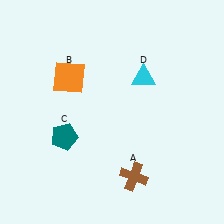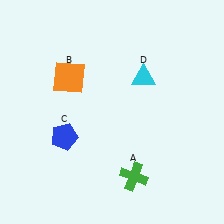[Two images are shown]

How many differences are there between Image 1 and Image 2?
There are 2 differences between the two images.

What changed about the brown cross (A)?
In Image 1, A is brown. In Image 2, it changed to green.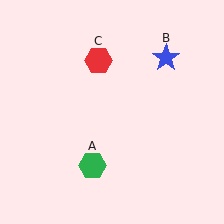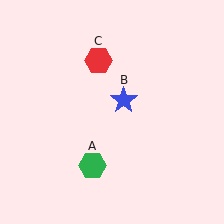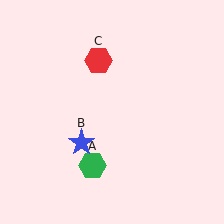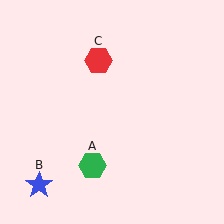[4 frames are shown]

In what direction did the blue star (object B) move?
The blue star (object B) moved down and to the left.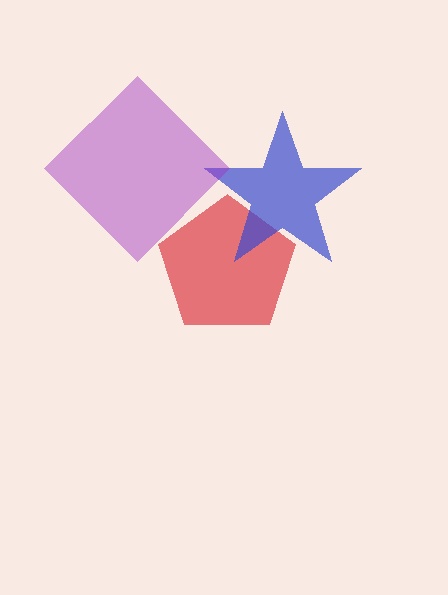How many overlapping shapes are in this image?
There are 3 overlapping shapes in the image.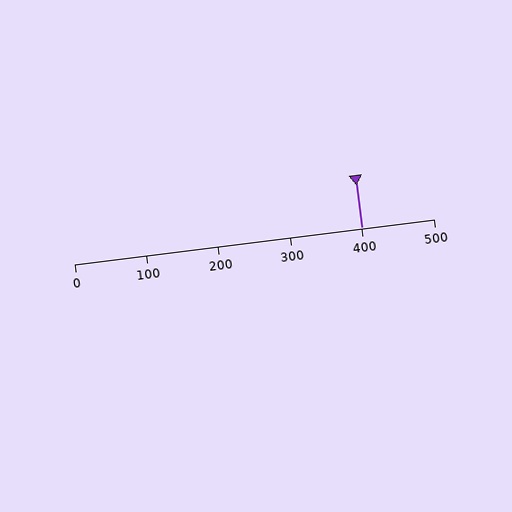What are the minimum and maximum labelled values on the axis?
The axis runs from 0 to 500.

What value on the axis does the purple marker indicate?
The marker indicates approximately 400.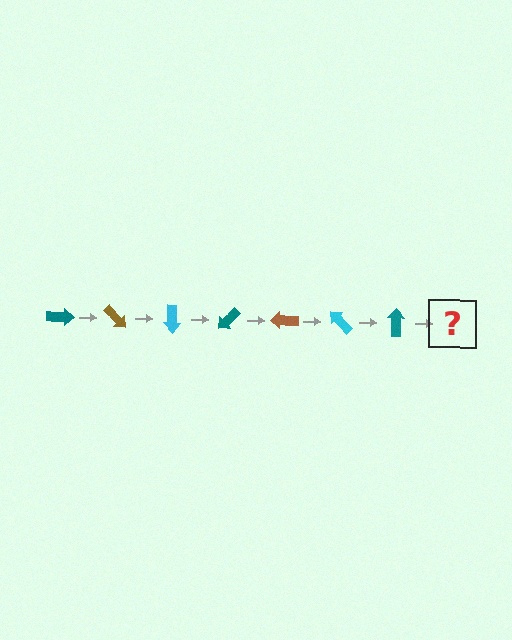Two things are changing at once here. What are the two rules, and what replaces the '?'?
The two rules are that it rotates 45 degrees each step and the color cycles through teal, brown, and cyan. The '?' should be a brown arrow, rotated 315 degrees from the start.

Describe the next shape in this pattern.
It should be a brown arrow, rotated 315 degrees from the start.